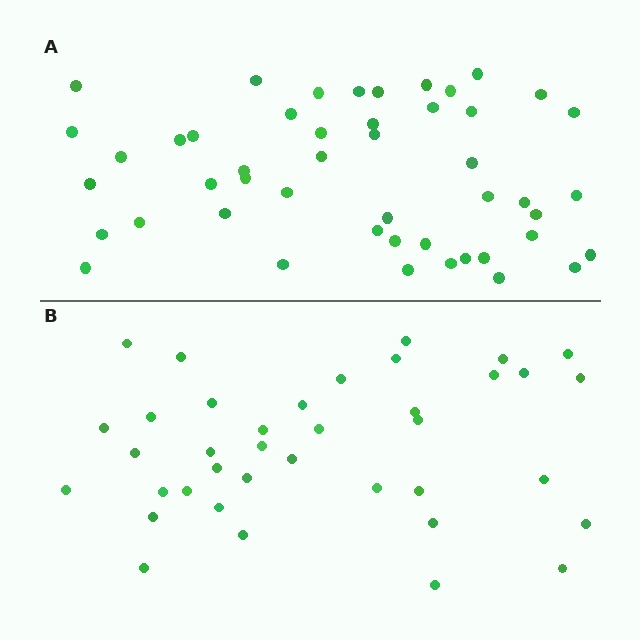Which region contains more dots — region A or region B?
Region A (the top region) has more dots.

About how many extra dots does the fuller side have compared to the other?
Region A has roughly 10 or so more dots than region B.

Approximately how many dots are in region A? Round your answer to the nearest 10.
About 50 dots. (The exact count is 48, which rounds to 50.)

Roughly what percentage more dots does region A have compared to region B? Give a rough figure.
About 25% more.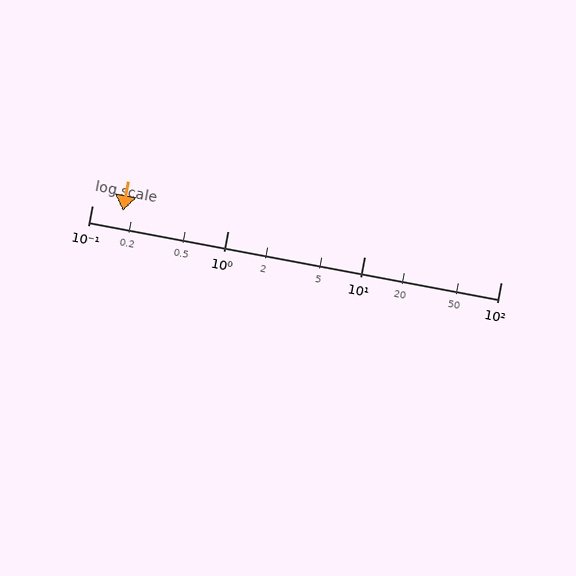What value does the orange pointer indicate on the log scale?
The pointer indicates approximately 0.17.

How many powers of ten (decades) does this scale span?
The scale spans 3 decades, from 0.1 to 100.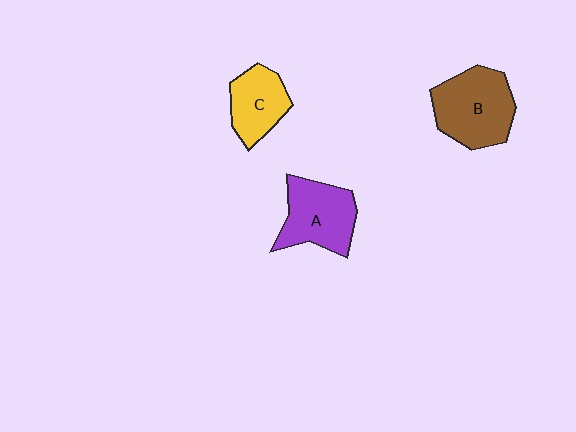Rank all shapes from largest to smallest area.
From largest to smallest: B (brown), A (purple), C (yellow).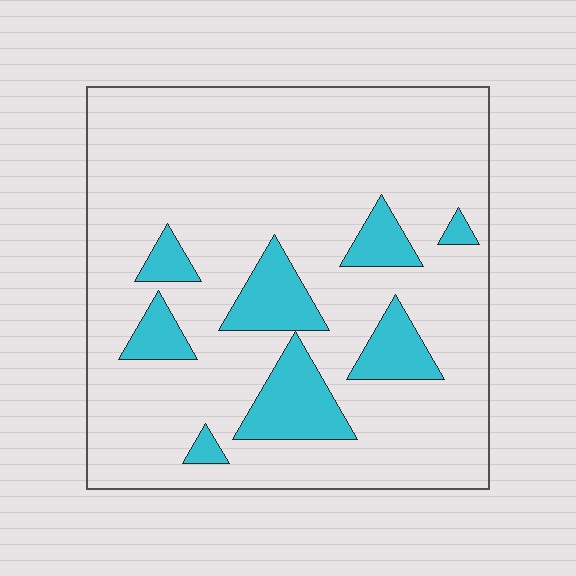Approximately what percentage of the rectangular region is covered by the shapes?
Approximately 15%.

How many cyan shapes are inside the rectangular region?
8.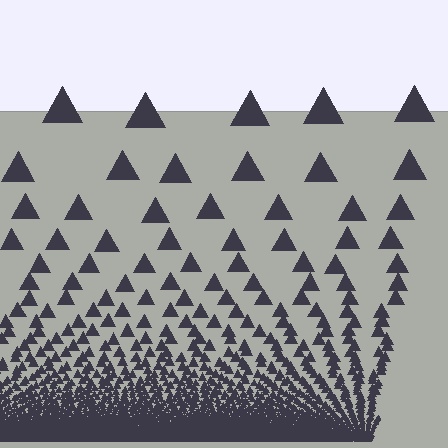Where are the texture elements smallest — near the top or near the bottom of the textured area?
Near the bottom.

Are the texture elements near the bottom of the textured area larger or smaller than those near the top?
Smaller. The gradient is inverted — elements near the bottom are smaller and denser.